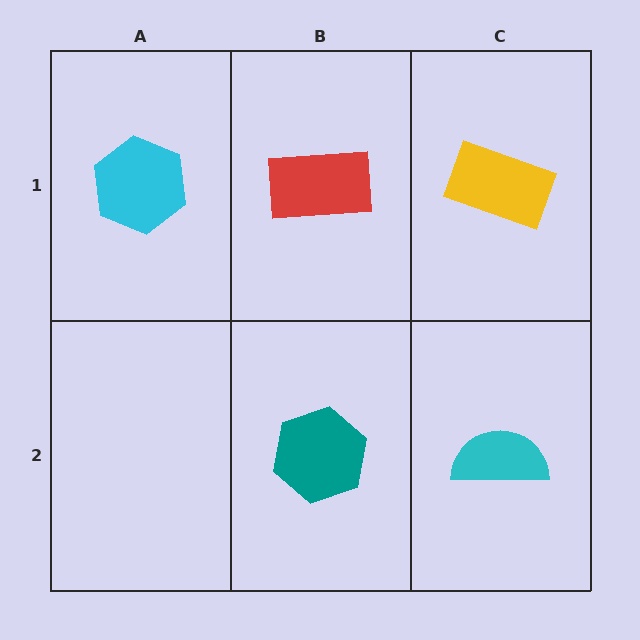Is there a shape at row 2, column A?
No, that cell is empty.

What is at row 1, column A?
A cyan hexagon.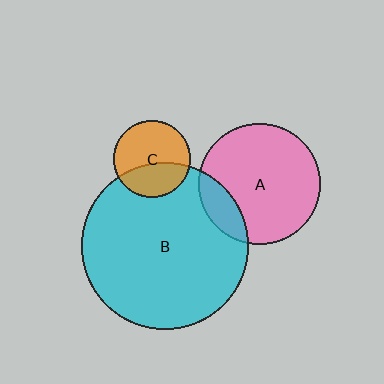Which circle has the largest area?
Circle B (cyan).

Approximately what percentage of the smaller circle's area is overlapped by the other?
Approximately 15%.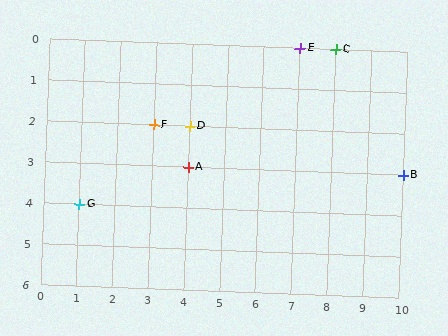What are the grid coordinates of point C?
Point C is at grid coordinates (8, 0).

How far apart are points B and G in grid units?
Points B and G are 9 columns and 1 row apart (about 9.1 grid units diagonally).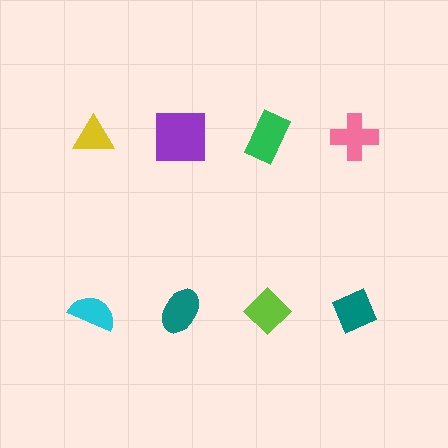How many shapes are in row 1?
4 shapes.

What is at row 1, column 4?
A pink cross.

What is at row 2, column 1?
A cyan semicircle.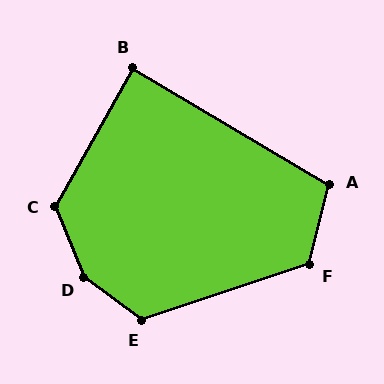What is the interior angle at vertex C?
Approximately 129 degrees (obtuse).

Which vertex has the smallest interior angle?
B, at approximately 89 degrees.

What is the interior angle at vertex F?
Approximately 123 degrees (obtuse).